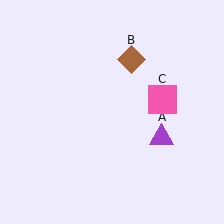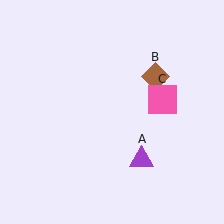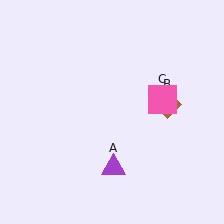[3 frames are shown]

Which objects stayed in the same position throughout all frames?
Pink square (object C) remained stationary.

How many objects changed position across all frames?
2 objects changed position: purple triangle (object A), brown diamond (object B).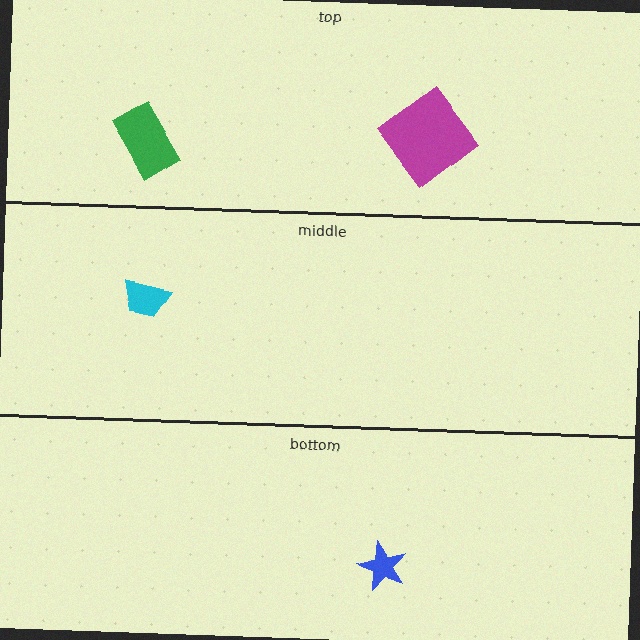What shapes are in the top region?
The green rectangle, the magenta diamond.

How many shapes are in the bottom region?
1.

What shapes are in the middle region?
The cyan trapezoid.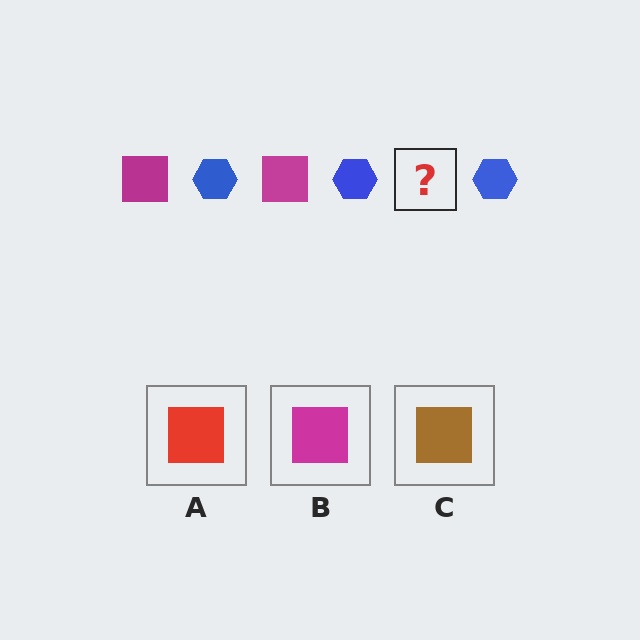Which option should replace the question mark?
Option B.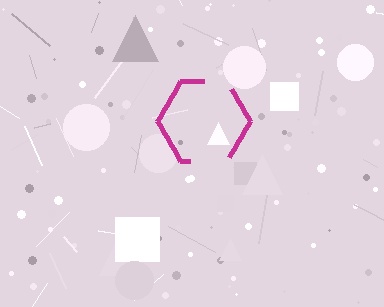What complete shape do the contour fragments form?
The contour fragments form a hexagon.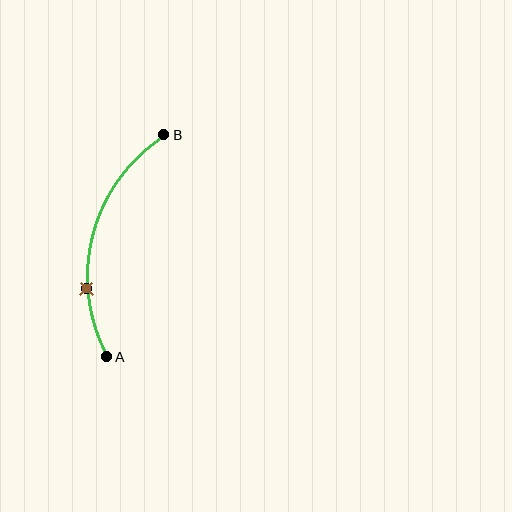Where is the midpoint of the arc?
The arc midpoint is the point on the curve farthest from the straight line joining A and B. It sits to the left of that line.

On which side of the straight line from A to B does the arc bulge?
The arc bulges to the left of the straight line connecting A and B.